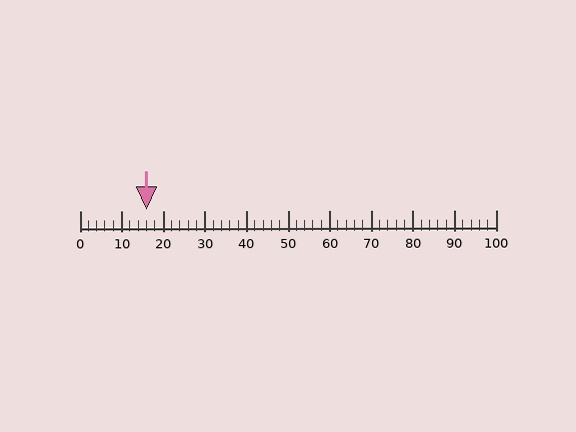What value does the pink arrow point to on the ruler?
The pink arrow points to approximately 16.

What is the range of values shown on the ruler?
The ruler shows values from 0 to 100.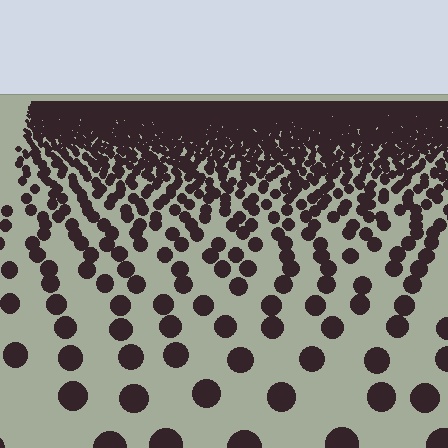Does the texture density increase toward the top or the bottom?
Density increases toward the top.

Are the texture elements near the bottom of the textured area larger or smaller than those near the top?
Larger. Near the bottom, elements are closer to the viewer and appear at a bigger on-screen size.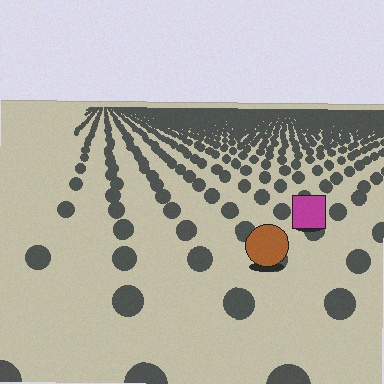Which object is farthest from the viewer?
The magenta square is farthest from the viewer. It appears smaller and the ground texture around it is denser.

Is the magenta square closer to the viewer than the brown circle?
No. The brown circle is closer — you can tell from the texture gradient: the ground texture is coarser near it.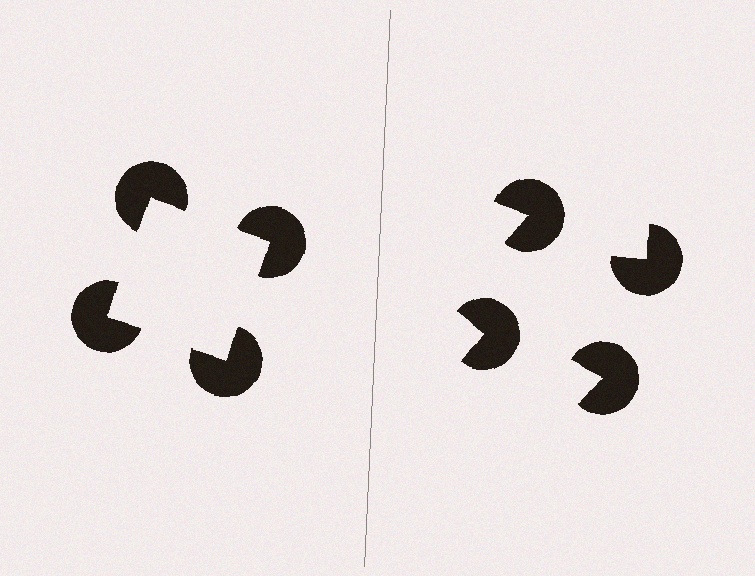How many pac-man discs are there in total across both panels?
8 — 4 on each side.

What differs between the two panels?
The pac-man discs are positioned identically on both sides; only the wedge orientations differ. On the left they align to a square; on the right they are misaligned.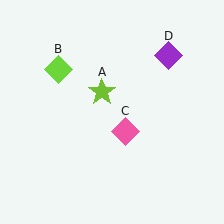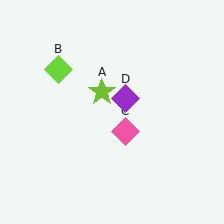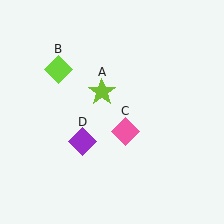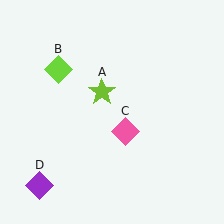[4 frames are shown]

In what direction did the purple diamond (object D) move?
The purple diamond (object D) moved down and to the left.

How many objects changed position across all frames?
1 object changed position: purple diamond (object D).